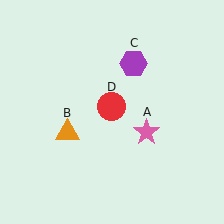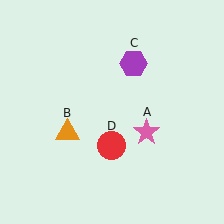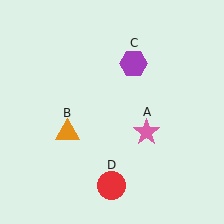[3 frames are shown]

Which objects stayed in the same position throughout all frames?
Pink star (object A) and orange triangle (object B) and purple hexagon (object C) remained stationary.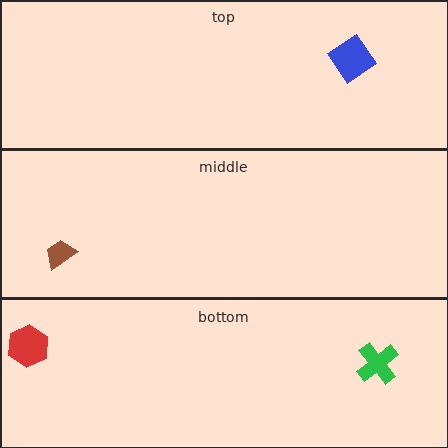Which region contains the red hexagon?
The bottom region.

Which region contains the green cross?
The bottom region.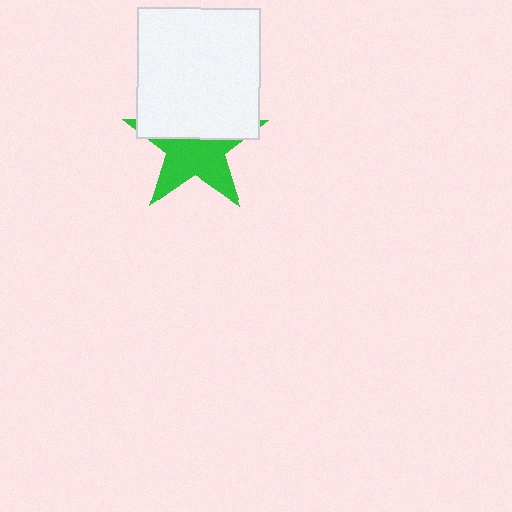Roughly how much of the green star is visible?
About half of it is visible (roughly 54%).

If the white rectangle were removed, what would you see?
You would see the complete green star.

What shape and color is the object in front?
The object in front is a white rectangle.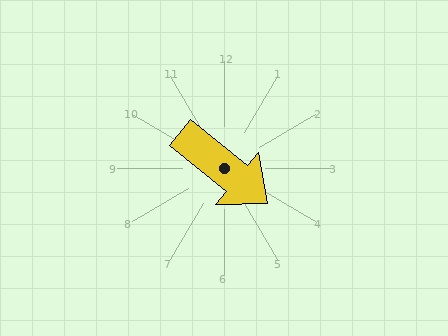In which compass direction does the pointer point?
Southeast.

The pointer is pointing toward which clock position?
Roughly 4 o'clock.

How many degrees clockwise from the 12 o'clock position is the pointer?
Approximately 129 degrees.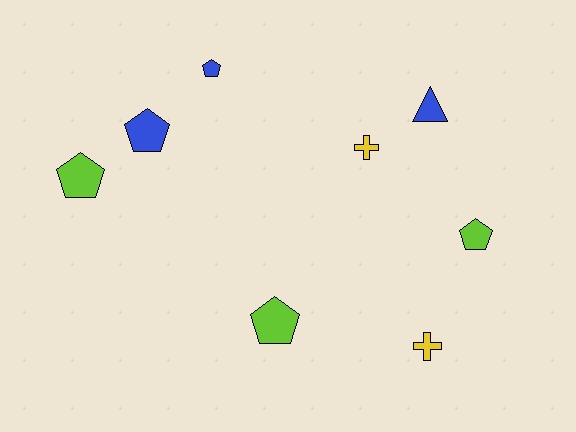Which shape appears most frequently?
Pentagon, with 5 objects.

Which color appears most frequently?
Lime, with 3 objects.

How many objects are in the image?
There are 8 objects.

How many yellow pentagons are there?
There are no yellow pentagons.